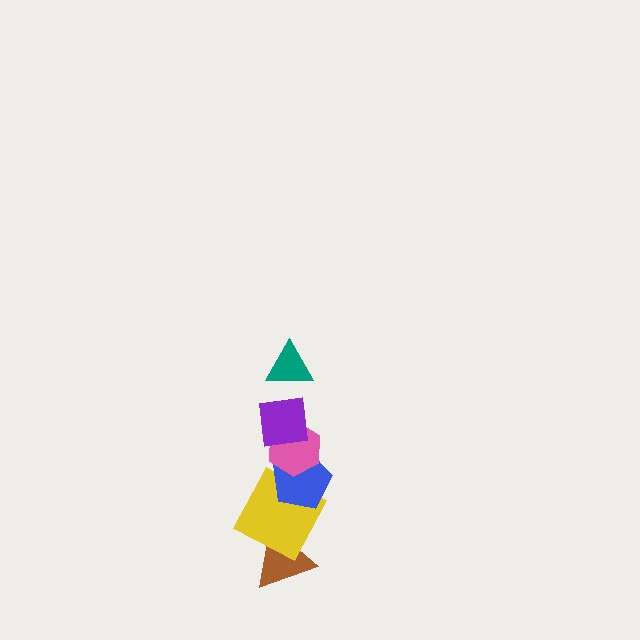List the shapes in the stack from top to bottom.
From top to bottom: the teal triangle, the purple square, the pink hexagon, the blue pentagon, the yellow square, the brown triangle.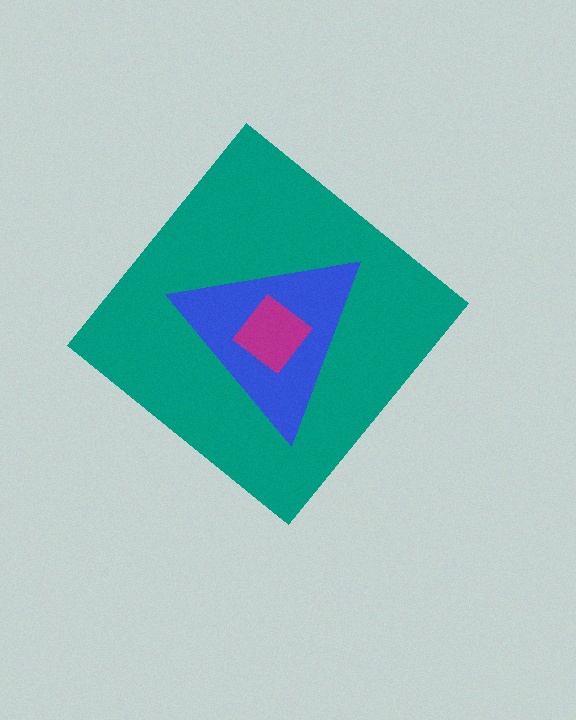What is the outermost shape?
The teal diamond.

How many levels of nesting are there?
3.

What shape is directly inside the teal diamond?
The blue triangle.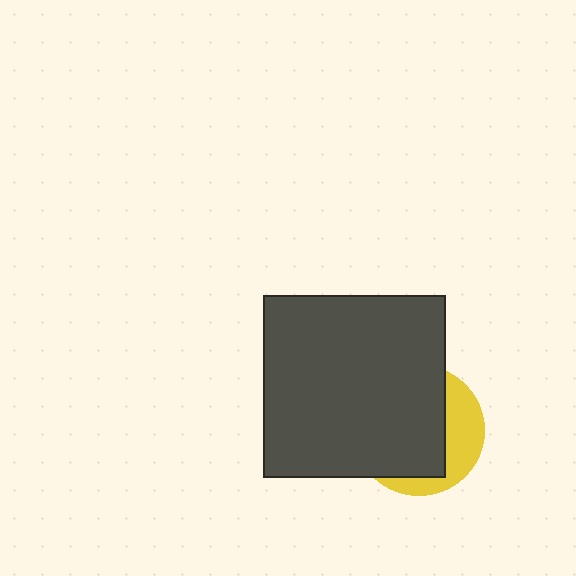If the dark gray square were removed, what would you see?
You would see the complete yellow circle.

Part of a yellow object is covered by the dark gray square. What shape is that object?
It is a circle.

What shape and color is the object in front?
The object in front is a dark gray square.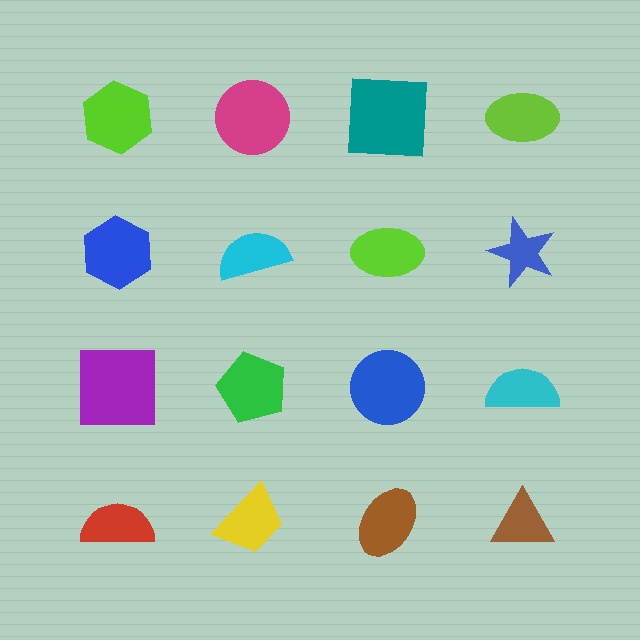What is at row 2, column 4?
A blue star.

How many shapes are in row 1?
4 shapes.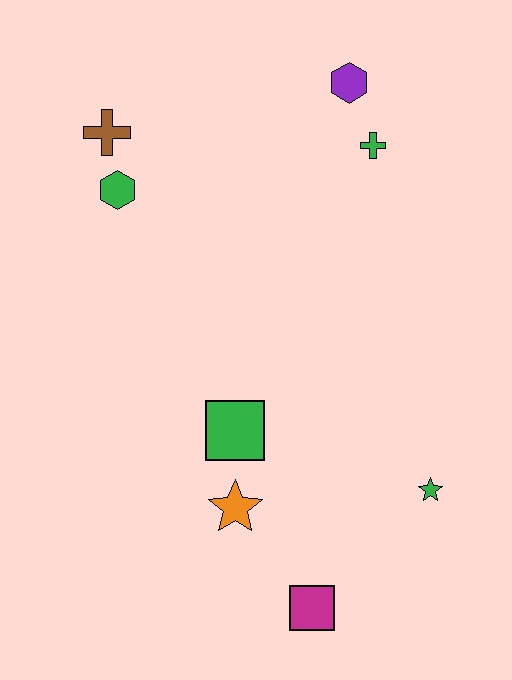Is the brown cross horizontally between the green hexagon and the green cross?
No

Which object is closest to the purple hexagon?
The green cross is closest to the purple hexagon.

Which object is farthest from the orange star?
The purple hexagon is farthest from the orange star.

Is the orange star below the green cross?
Yes